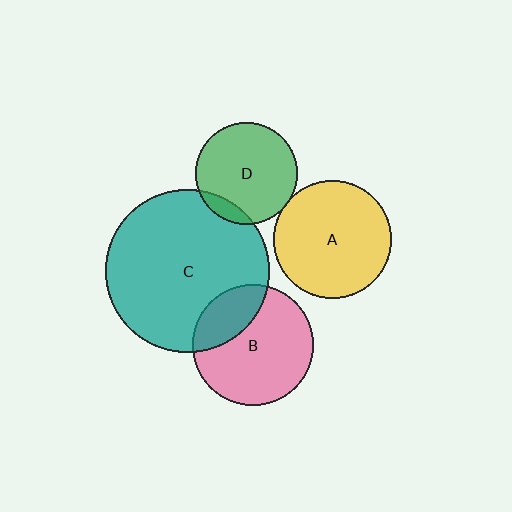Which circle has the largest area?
Circle C (teal).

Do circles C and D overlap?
Yes.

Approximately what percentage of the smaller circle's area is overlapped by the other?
Approximately 10%.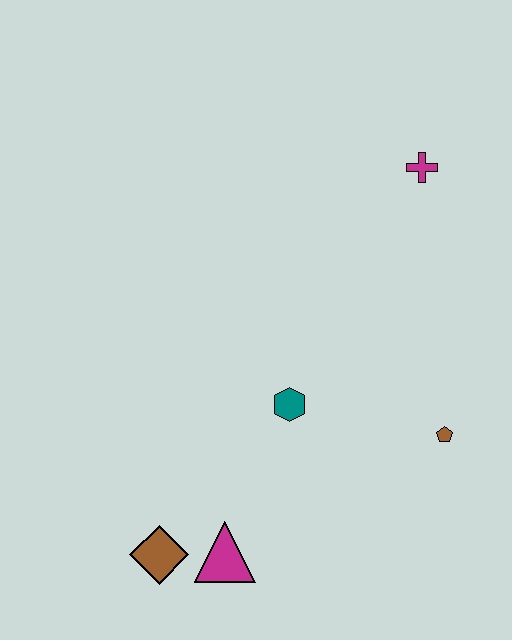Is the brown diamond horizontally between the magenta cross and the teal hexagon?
No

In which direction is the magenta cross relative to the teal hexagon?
The magenta cross is above the teal hexagon.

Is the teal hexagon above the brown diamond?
Yes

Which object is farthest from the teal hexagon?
The magenta cross is farthest from the teal hexagon.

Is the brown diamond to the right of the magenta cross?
No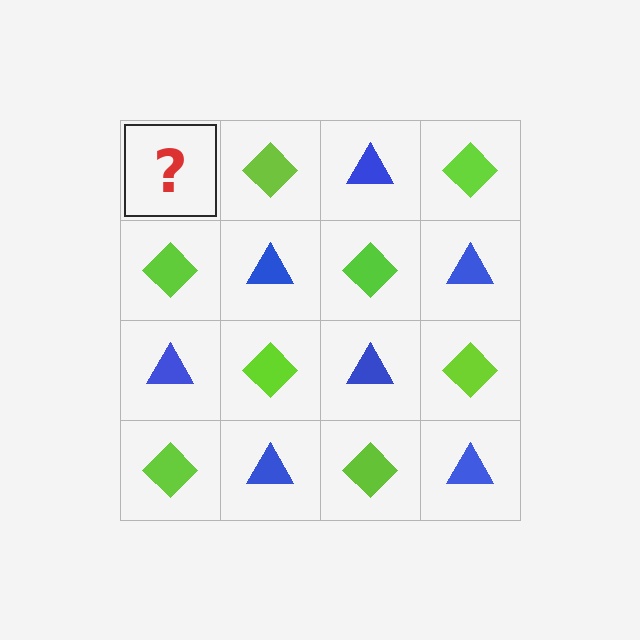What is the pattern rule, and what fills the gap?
The rule is that it alternates blue triangle and lime diamond in a checkerboard pattern. The gap should be filled with a blue triangle.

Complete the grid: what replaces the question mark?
The question mark should be replaced with a blue triangle.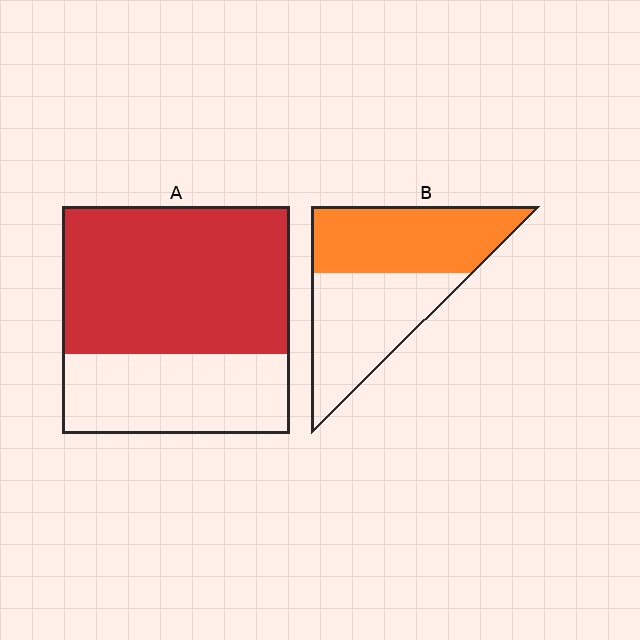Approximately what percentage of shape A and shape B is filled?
A is approximately 65% and B is approximately 50%.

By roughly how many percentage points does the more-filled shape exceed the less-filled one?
By roughly 15 percentage points (A over B).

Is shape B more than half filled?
Roughly half.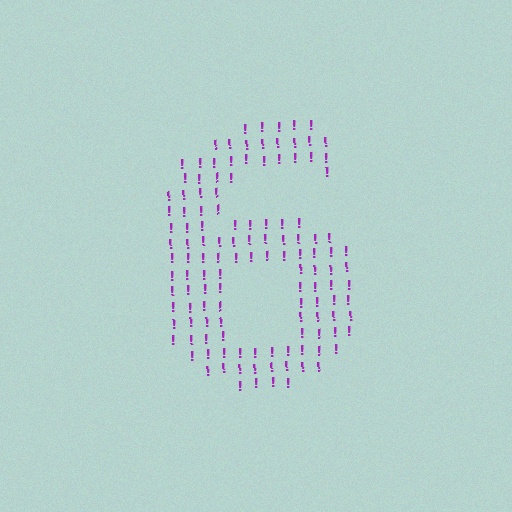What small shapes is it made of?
It is made of small exclamation marks.